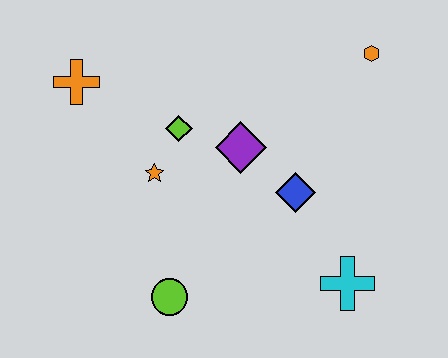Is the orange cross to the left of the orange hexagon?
Yes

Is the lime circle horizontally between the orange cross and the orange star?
No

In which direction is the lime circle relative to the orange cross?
The lime circle is below the orange cross.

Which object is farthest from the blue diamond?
The orange cross is farthest from the blue diamond.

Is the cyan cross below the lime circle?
No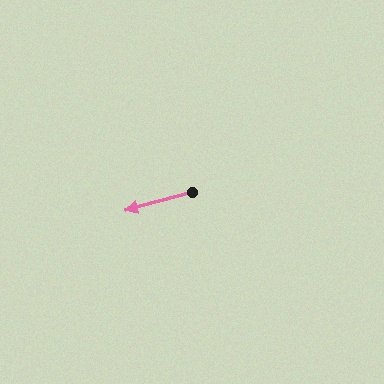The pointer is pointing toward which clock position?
Roughly 8 o'clock.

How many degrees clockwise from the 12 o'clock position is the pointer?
Approximately 255 degrees.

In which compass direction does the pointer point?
West.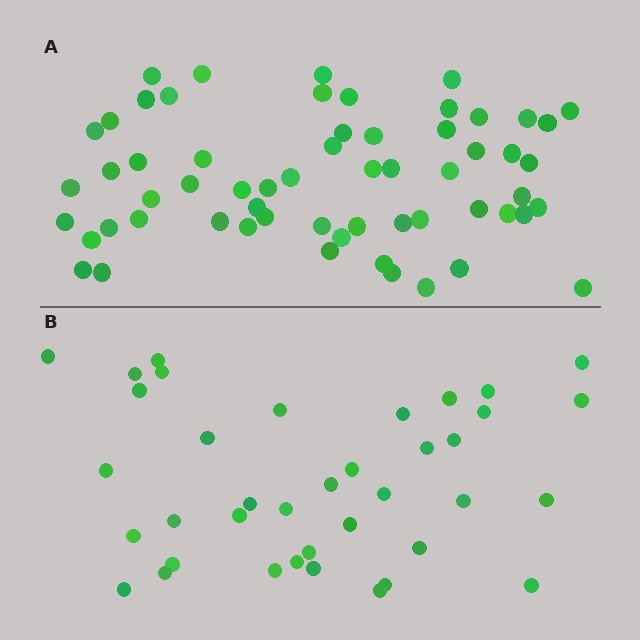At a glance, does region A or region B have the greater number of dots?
Region A (the top region) has more dots.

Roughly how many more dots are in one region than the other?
Region A has approximately 20 more dots than region B.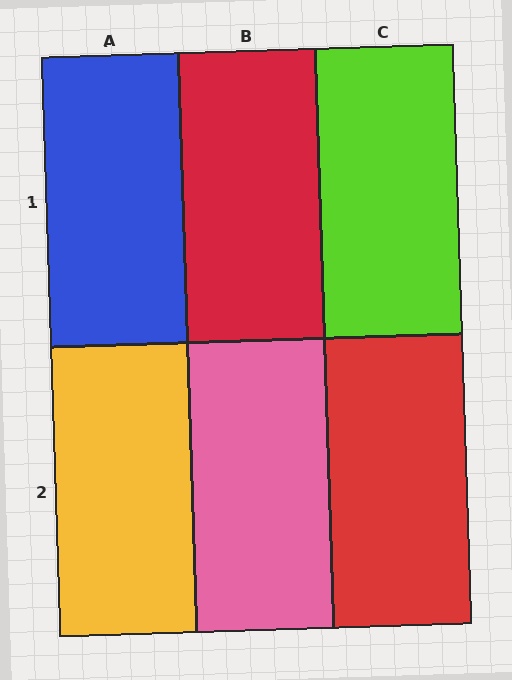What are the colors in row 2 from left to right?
Yellow, pink, red.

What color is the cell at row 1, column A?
Blue.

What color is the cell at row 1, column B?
Red.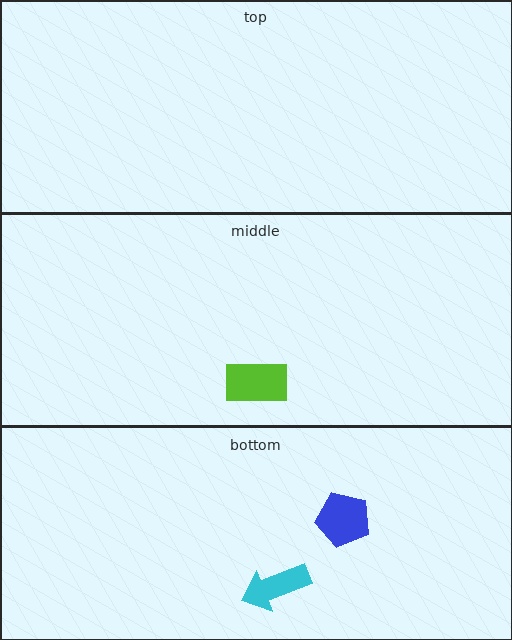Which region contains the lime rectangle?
The middle region.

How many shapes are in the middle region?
1.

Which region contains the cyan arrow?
The bottom region.